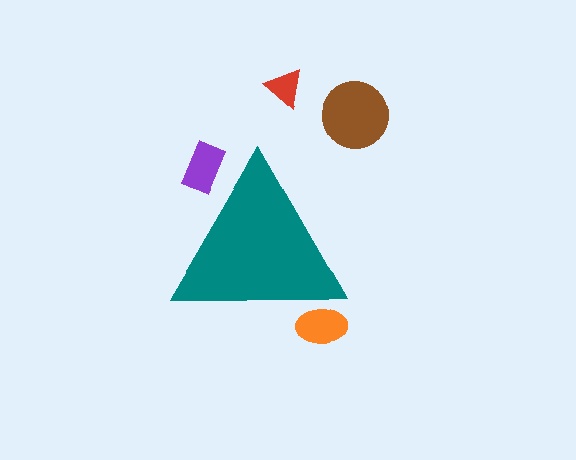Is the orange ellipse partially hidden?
Yes, the orange ellipse is partially hidden behind the teal triangle.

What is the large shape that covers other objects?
A teal triangle.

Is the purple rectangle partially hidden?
Yes, the purple rectangle is partially hidden behind the teal triangle.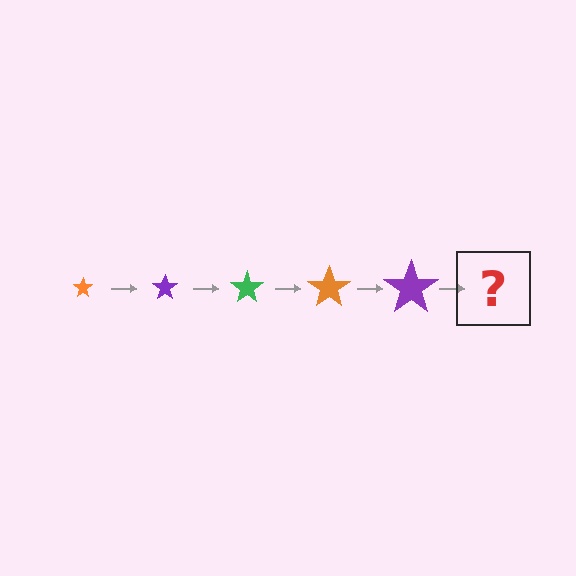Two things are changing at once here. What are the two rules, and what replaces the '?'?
The two rules are that the star grows larger each step and the color cycles through orange, purple, and green. The '?' should be a green star, larger than the previous one.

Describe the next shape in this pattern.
It should be a green star, larger than the previous one.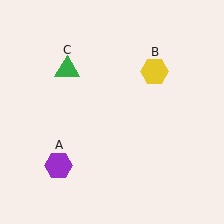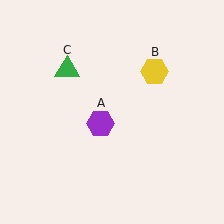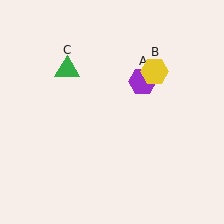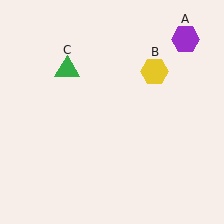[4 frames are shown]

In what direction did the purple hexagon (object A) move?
The purple hexagon (object A) moved up and to the right.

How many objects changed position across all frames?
1 object changed position: purple hexagon (object A).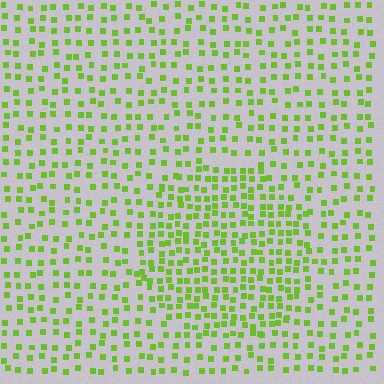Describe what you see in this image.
The image contains small lime elements arranged at two different densities. A circle-shaped region is visible where the elements are more densely packed than the surrounding area.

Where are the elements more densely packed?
The elements are more densely packed inside the circle boundary.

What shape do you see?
I see a circle.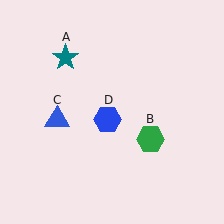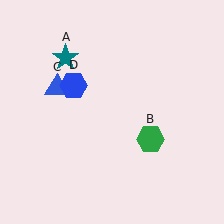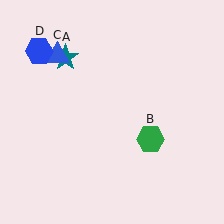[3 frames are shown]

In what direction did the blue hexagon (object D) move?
The blue hexagon (object D) moved up and to the left.